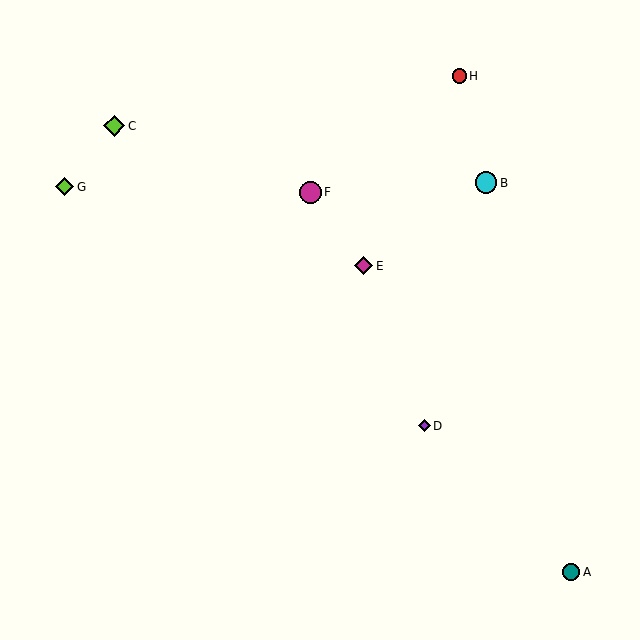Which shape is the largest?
The magenta circle (labeled F) is the largest.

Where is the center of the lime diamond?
The center of the lime diamond is at (65, 187).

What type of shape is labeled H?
Shape H is a red circle.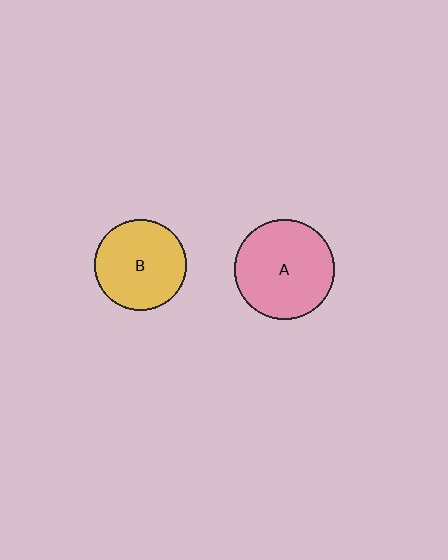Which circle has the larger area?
Circle A (pink).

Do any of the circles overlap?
No, none of the circles overlap.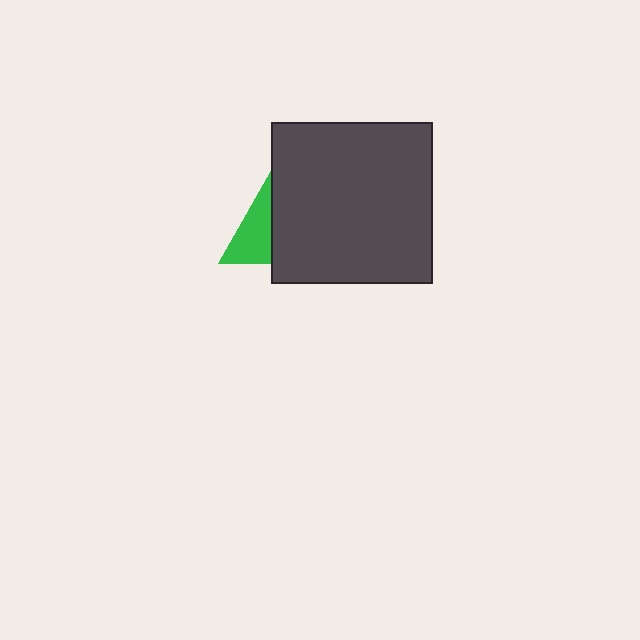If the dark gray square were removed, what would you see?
You would see the complete green triangle.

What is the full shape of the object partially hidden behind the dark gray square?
The partially hidden object is a green triangle.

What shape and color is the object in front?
The object in front is a dark gray square.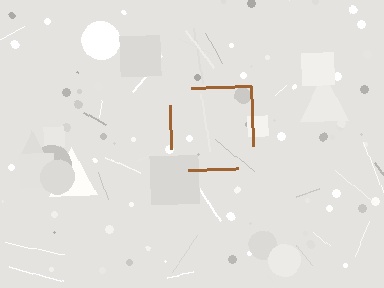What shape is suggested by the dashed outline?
The dashed outline suggests a square.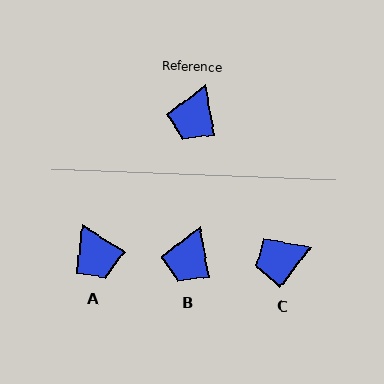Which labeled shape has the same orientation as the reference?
B.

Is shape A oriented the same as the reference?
No, it is off by about 47 degrees.